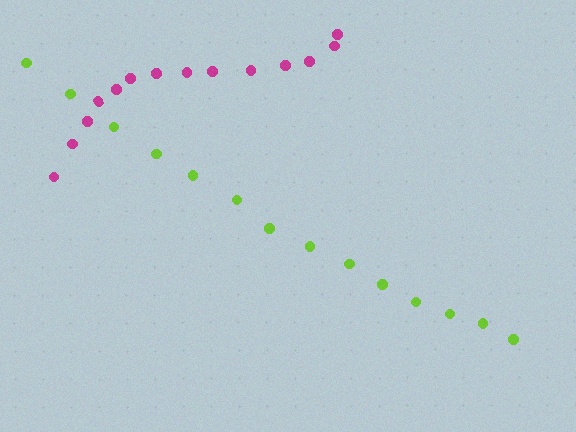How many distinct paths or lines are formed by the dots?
There are 2 distinct paths.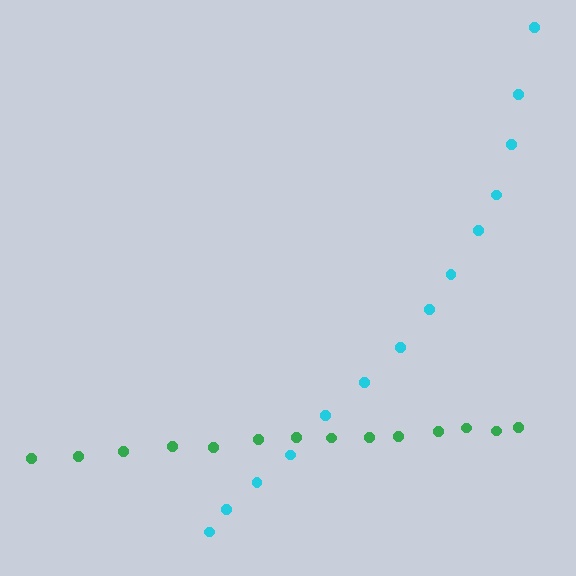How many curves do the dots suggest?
There are 2 distinct paths.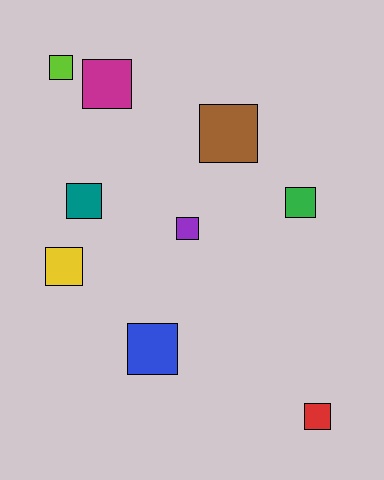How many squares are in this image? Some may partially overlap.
There are 9 squares.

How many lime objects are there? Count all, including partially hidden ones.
There is 1 lime object.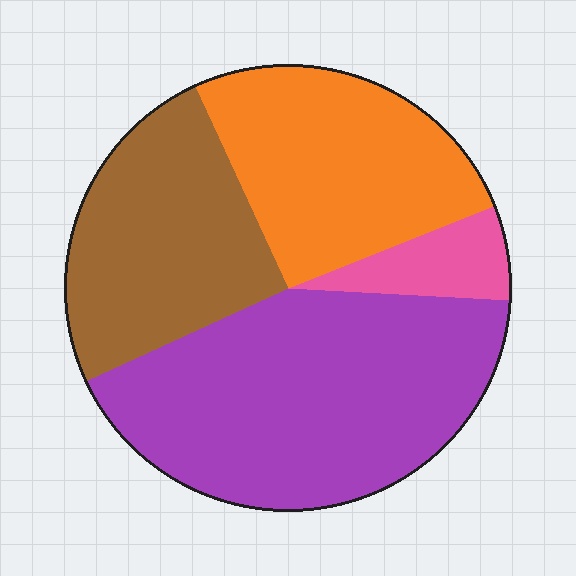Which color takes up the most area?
Purple, at roughly 40%.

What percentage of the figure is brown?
Brown takes up about one quarter (1/4) of the figure.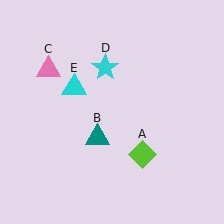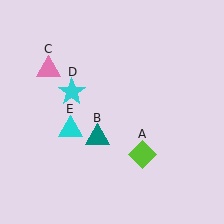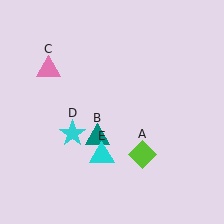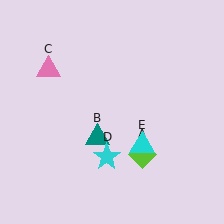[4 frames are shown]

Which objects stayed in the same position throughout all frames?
Lime diamond (object A) and teal triangle (object B) and pink triangle (object C) remained stationary.